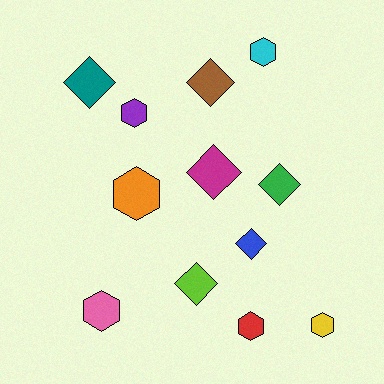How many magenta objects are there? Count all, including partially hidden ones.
There is 1 magenta object.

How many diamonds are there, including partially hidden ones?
There are 6 diamonds.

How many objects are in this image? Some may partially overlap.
There are 12 objects.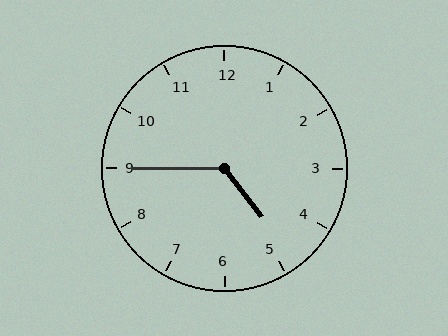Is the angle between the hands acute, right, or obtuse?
It is obtuse.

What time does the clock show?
4:45.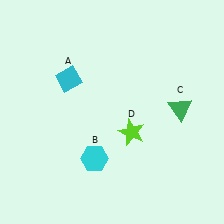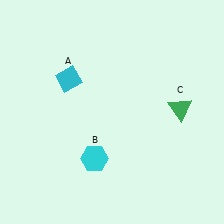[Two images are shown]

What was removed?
The lime star (D) was removed in Image 2.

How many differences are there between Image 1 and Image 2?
There is 1 difference between the two images.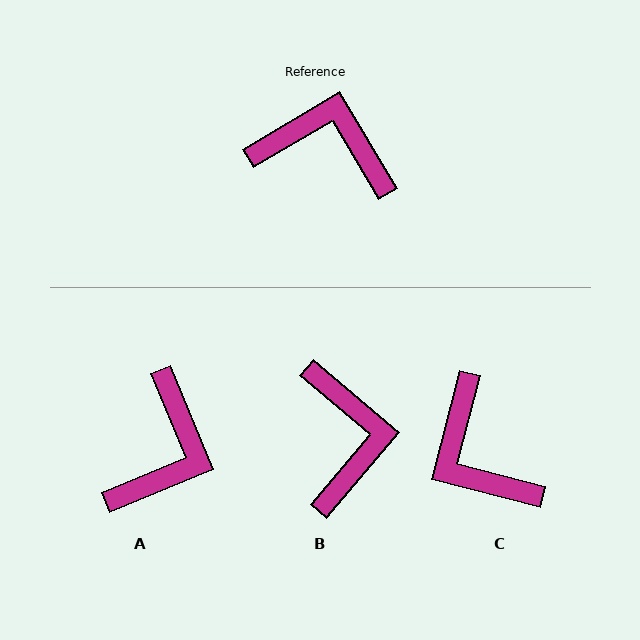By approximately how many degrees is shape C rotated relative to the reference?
Approximately 135 degrees counter-clockwise.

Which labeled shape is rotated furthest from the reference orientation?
C, about 135 degrees away.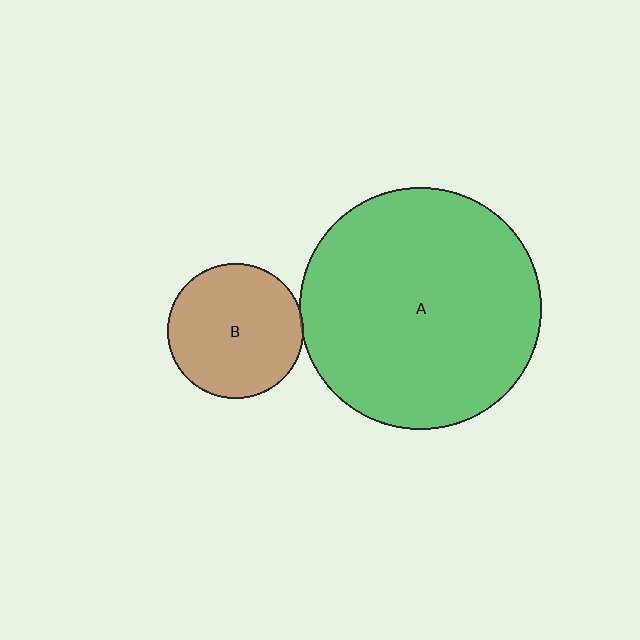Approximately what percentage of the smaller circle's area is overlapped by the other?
Approximately 5%.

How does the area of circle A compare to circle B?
Approximately 3.2 times.